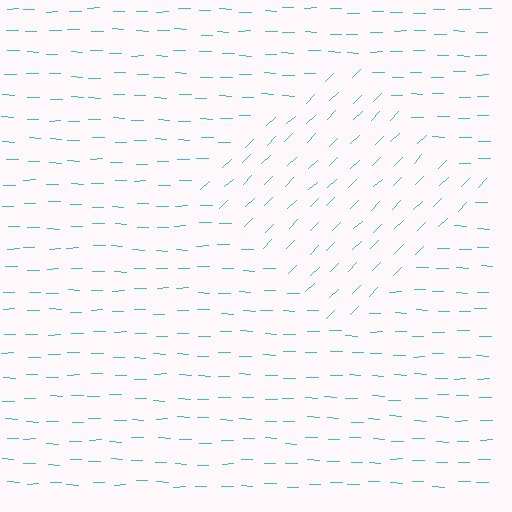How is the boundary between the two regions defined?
The boundary is defined purely by a change in line orientation (approximately 45 degrees difference). All lines are the same color and thickness.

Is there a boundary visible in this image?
Yes, there is a texture boundary formed by a change in line orientation.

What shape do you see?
I see a diamond.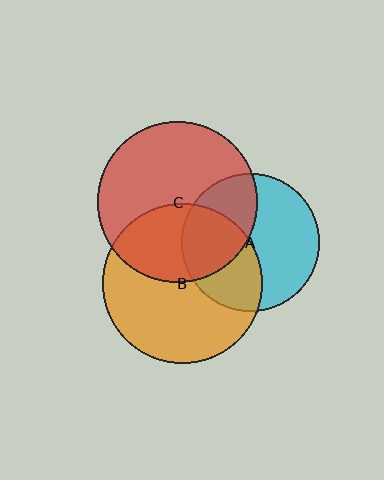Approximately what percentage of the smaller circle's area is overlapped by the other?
Approximately 40%.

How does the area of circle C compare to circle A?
Approximately 1.4 times.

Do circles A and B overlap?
Yes.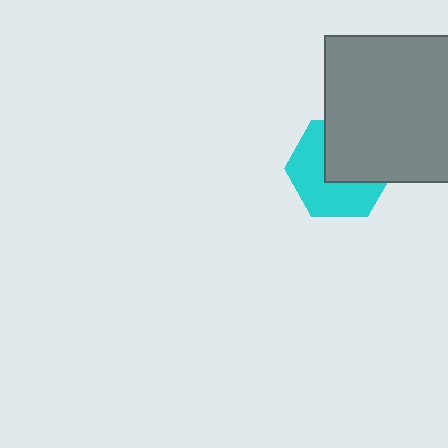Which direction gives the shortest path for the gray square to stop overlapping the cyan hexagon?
Moving toward the upper-right gives the shortest separation.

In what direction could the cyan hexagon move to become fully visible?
The cyan hexagon could move toward the lower-left. That would shift it out from behind the gray square entirely.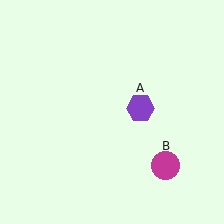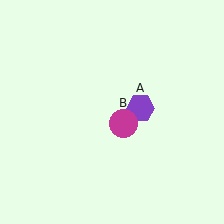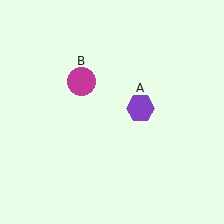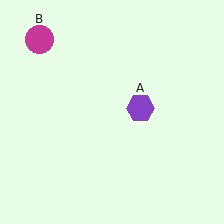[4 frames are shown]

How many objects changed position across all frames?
1 object changed position: magenta circle (object B).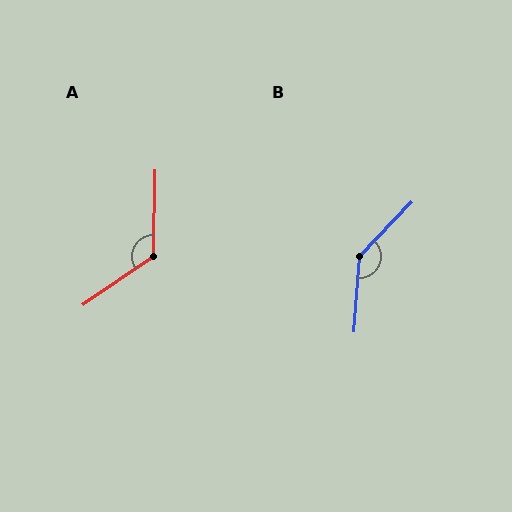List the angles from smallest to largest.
A (126°), B (140°).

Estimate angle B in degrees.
Approximately 140 degrees.